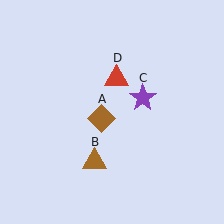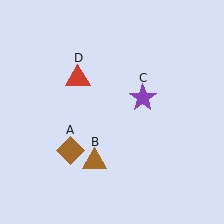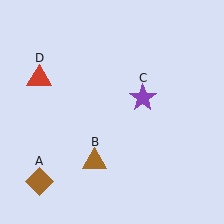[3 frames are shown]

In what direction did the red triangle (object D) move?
The red triangle (object D) moved left.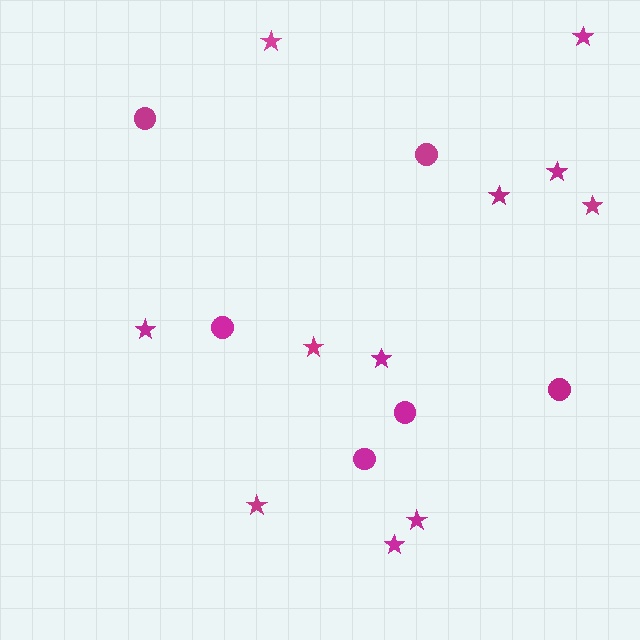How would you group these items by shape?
There are 2 groups: one group of circles (6) and one group of stars (11).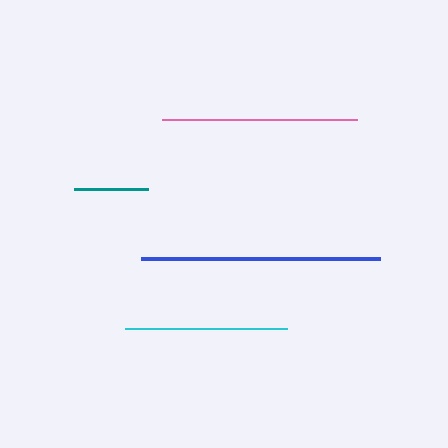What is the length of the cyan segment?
The cyan segment is approximately 162 pixels long.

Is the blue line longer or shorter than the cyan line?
The blue line is longer than the cyan line.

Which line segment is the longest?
The blue line is the longest at approximately 239 pixels.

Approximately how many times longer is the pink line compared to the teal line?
The pink line is approximately 2.6 times the length of the teal line.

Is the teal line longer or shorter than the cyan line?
The cyan line is longer than the teal line.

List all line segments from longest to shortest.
From longest to shortest: blue, pink, cyan, teal.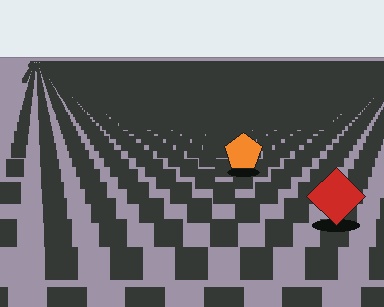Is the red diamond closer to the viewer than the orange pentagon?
Yes. The red diamond is closer — you can tell from the texture gradient: the ground texture is coarser near it.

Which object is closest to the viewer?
The red diamond is closest. The texture marks near it are larger and more spread out.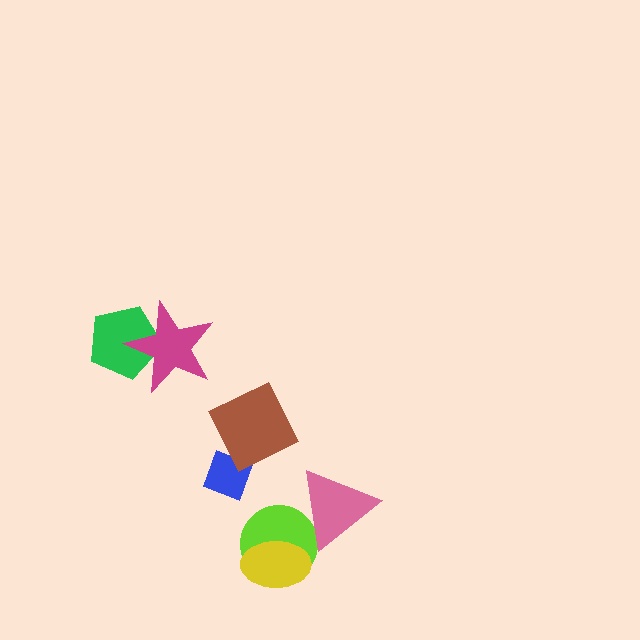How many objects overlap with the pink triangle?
1 object overlaps with the pink triangle.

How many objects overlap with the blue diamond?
0 objects overlap with the blue diamond.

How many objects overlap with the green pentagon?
1 object overlaps with the green pentagon.